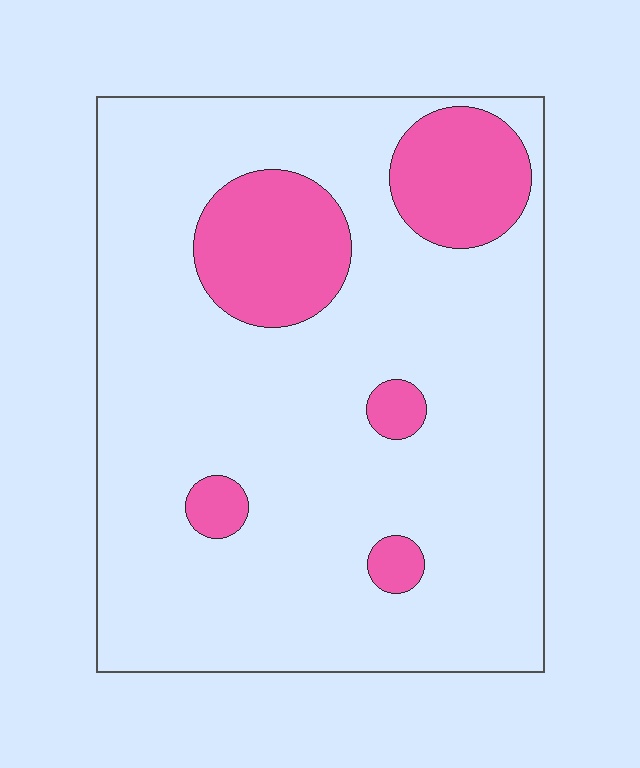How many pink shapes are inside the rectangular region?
5.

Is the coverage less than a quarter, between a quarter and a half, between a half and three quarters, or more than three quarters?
Less than a quarter.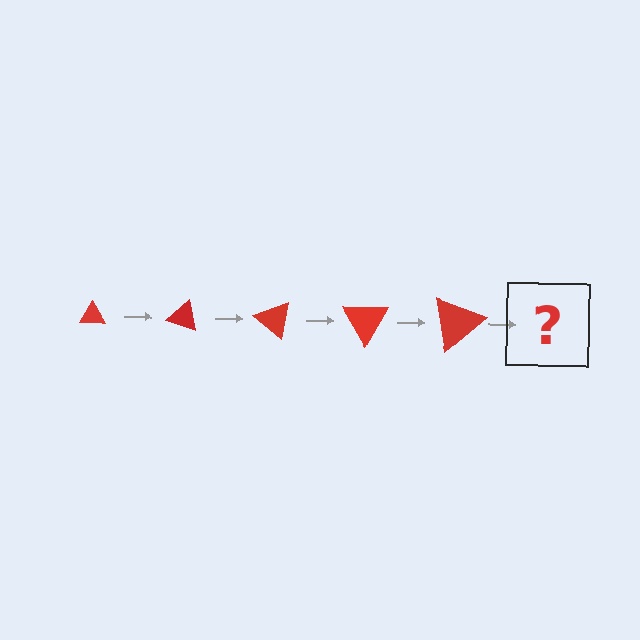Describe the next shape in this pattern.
It should be a triangle, larger than the previous one and rotated 100 degrees from the start.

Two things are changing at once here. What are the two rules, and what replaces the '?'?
The two rules are that the triangle grows larger each step and it rotates 20 degrees each step. The '?' should be a triangle, larger than the previous one and rotated 100 degrees from the start.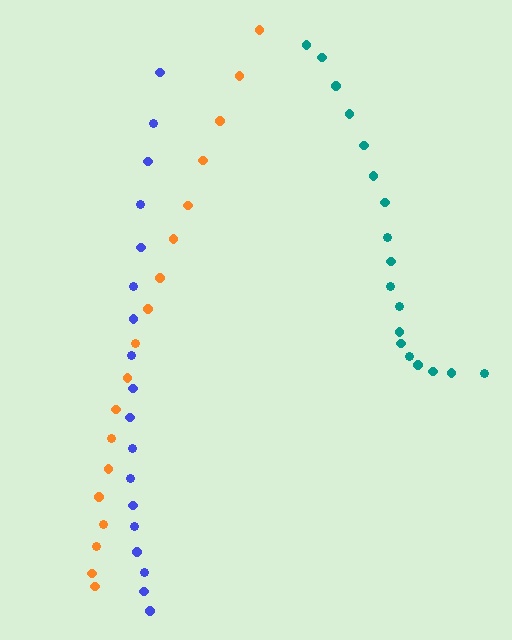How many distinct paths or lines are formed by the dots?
There are 3 distinct paths.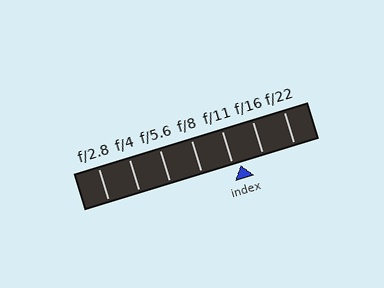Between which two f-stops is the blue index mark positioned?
The index mark is between f/11 and f/16.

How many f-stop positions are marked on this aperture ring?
There are 7 f-stop positions marked.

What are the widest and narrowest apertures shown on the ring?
The widest aperture shown is f/2.8 and the narrowest is f/22.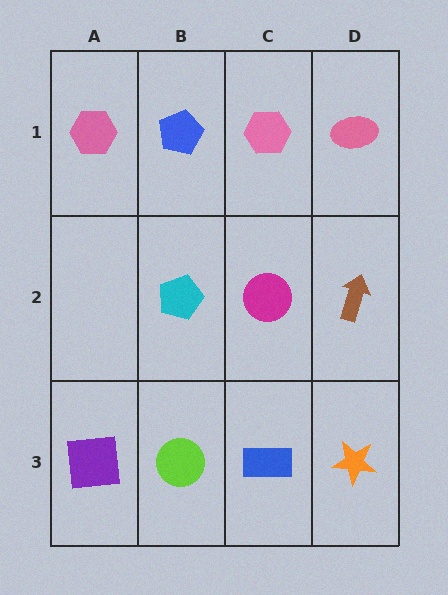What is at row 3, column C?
A blue rectangle.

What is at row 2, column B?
A cyan pentagon.